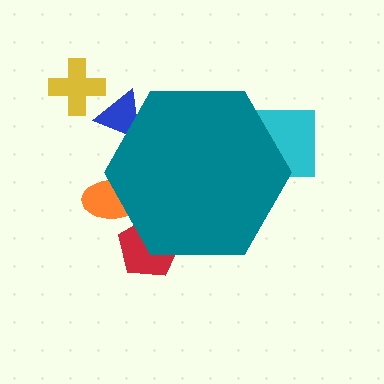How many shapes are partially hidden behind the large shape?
4 shapes are partially hidden.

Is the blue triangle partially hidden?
Yes, the blue triangle is partially hidden behind the teal hexagon.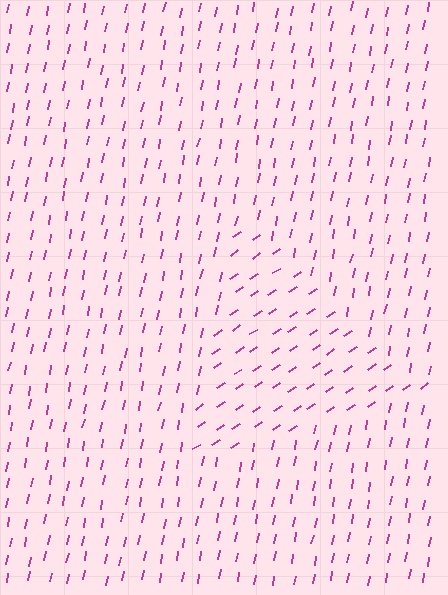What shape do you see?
I see a triangle.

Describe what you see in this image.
The image is filled with small magenta line segments. A triangle region in the image has lines oriented differently from the surrounding lines, creating a visible texture boundary.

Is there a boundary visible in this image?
Yes, there is a texture boundary formed by a change in line orientation.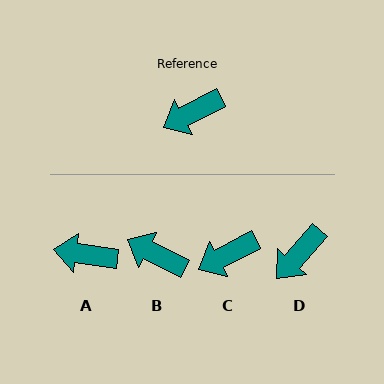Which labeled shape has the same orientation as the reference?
C.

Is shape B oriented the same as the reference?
No, it is off by about 55 degrees.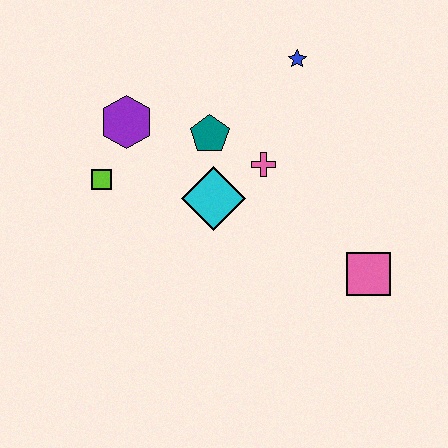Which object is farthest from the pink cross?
The lime square is farthest from the pink cross.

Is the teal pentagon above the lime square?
Yes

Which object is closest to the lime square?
The purple hexagon is closest to the lime square.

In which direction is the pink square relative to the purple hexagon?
The pink square is to the right of the purple hexagon.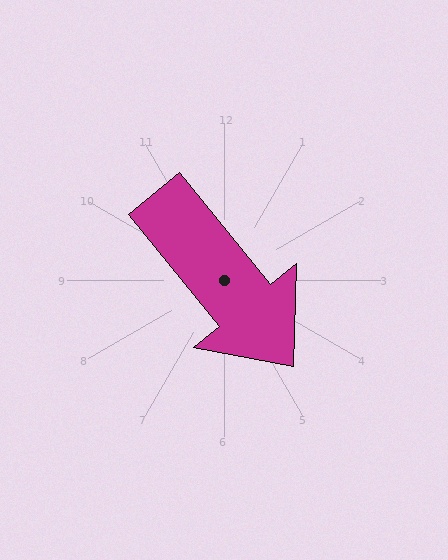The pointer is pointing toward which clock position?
Roughly 5 o'clock.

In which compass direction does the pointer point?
Southeast.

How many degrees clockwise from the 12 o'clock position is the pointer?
Approximately 141 degrees.